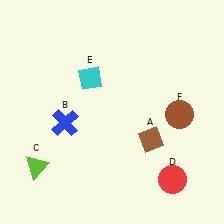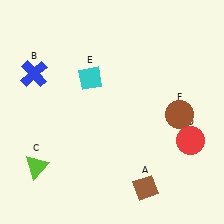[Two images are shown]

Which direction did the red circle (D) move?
The red circle (D) moved up.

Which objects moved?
The objects that moved are: the brown diamond (A), the blue cross (B), the red circle (D).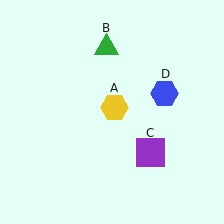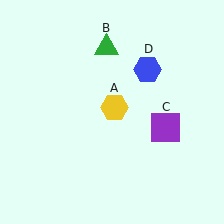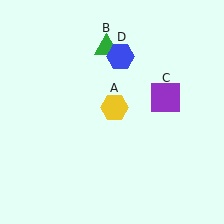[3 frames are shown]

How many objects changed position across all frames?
2 objects changed position: purple square (object C), blue hexagon (object D).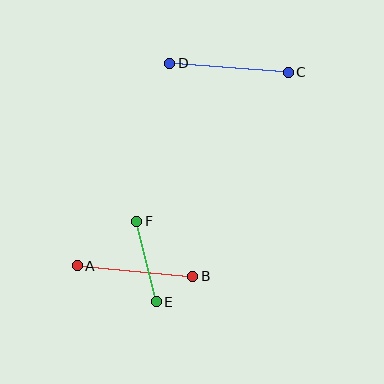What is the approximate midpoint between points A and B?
The midpoint is at approximately (135, 271) pixels.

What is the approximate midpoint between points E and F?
The midpoint is at approximately (146, 261) pixels.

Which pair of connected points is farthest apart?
Points C and D are farthest apart.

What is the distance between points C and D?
The distance is approximately 119 pixels.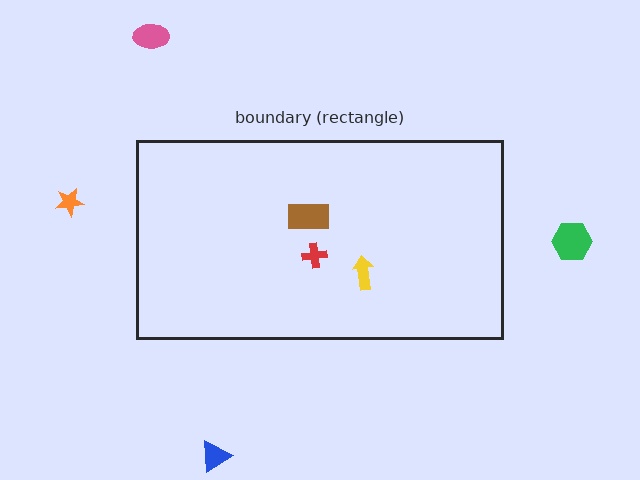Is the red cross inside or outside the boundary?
Inside.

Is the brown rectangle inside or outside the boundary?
Inside.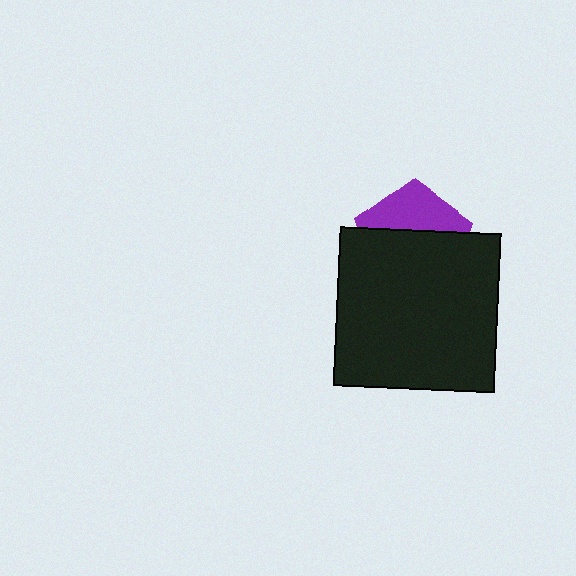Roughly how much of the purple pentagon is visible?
A small part of it is visible (roughly 38%).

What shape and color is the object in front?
The object in front is a black rectangle.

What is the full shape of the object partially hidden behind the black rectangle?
The partially hidden object is a purple pentagon.